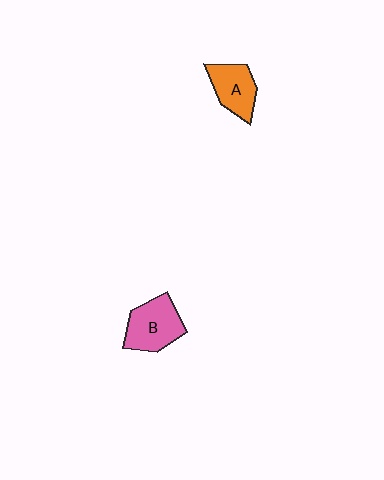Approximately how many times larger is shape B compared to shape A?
Approximately 1.2 times.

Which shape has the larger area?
Shape B (pink).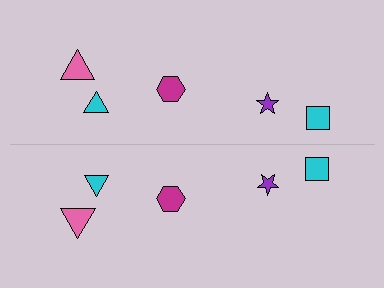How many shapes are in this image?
There are 10 shapes in this image.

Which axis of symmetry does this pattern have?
The pattern has a horizontal axis of symmetry running through the center of the image.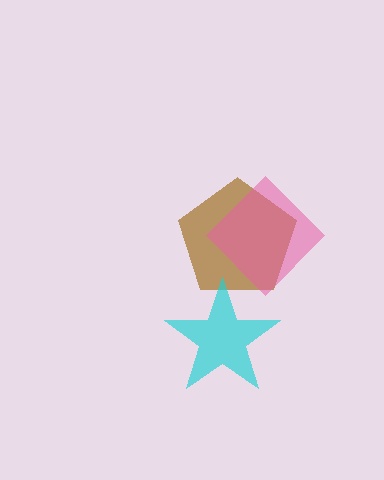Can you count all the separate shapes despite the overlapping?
Yes, there are 3 separate shapes.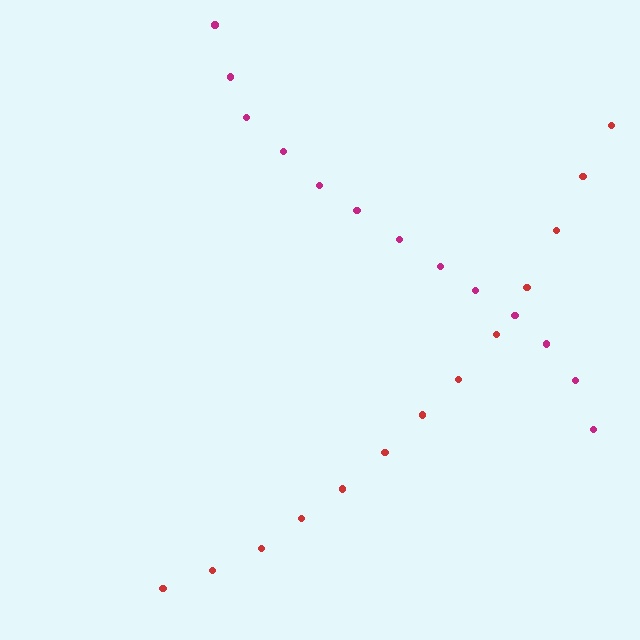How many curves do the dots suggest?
There are 2 distinct paths.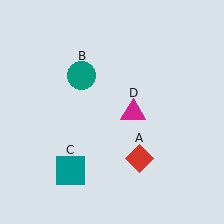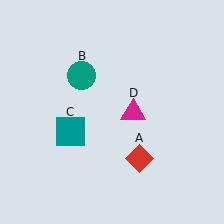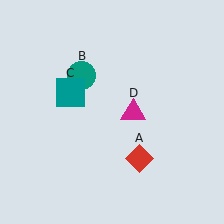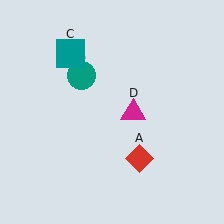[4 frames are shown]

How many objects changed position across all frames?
1 object changed position: teal square (object C).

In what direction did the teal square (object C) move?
The teal square (object C) moved up.